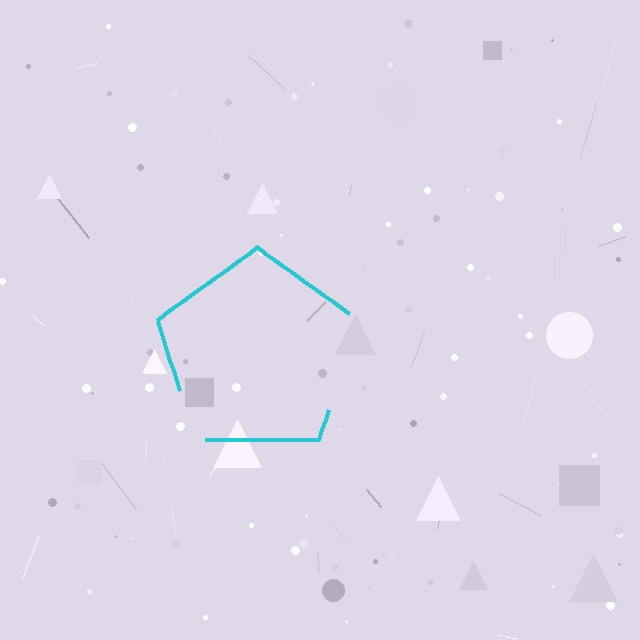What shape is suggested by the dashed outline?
The dashed outline suggests a pentagon.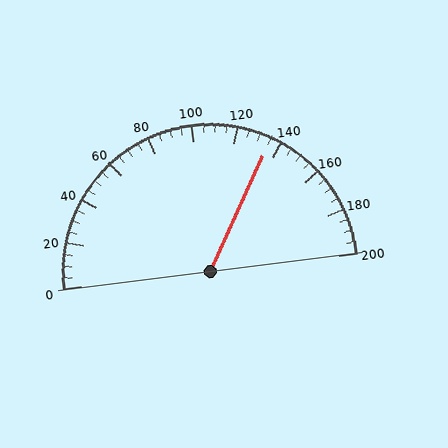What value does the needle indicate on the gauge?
The needle indicates approximately 135.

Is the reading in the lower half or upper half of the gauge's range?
The reading is in the upper half of the range (0 to 200).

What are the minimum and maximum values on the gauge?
The gauge ranges from 0 to 200.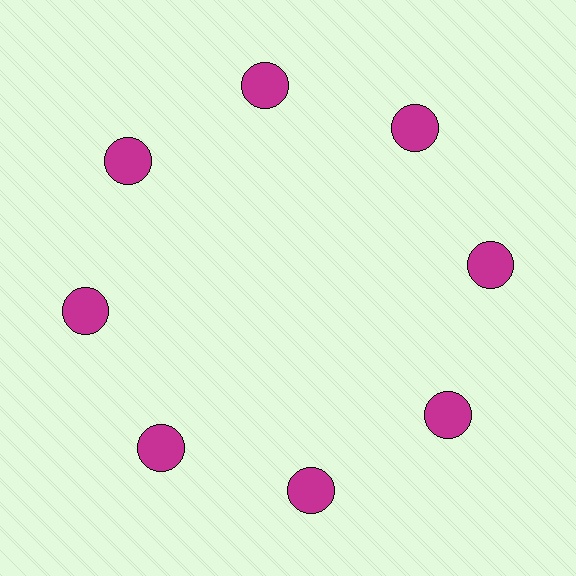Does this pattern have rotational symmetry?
Yes, this pattern has 8-fold rotational symmetry. It looks the same after rotating 45 degrees around the center.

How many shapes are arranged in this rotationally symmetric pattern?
There are 8 shapes, arranged in 8 groups of 1.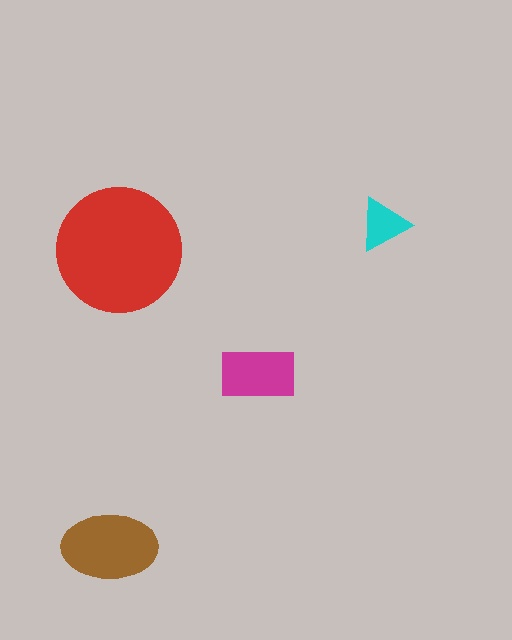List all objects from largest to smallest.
The red circle, the brown ellipse, the magenta rectangle, the cyan triangle.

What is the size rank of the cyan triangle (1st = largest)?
4th.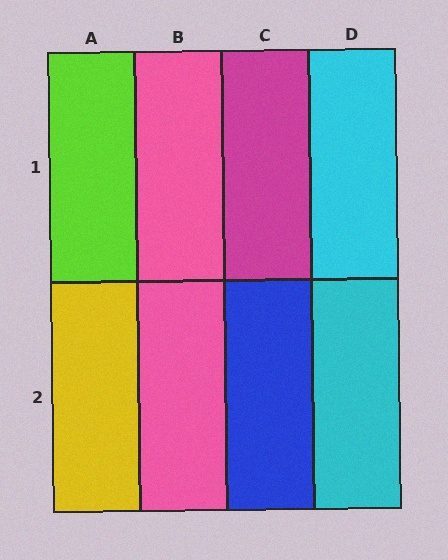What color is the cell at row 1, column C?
Magenta.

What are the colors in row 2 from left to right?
Yellow, pink, blue, cyan.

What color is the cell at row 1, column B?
Pink.